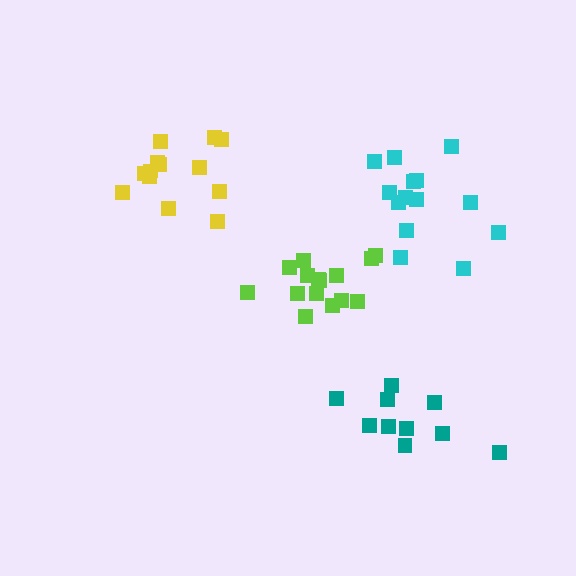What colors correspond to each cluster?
The clusters are colored: teal, yellow, cyan, lime.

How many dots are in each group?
Group 1: 10 dots, Group 2: 13 dots, Group 3: 14 dots, Group 4: 15 dots (52 total).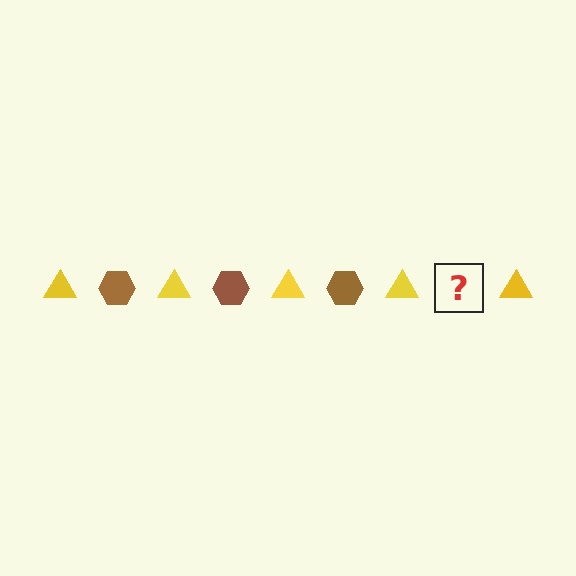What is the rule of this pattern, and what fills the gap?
The rule is that the pattern alternates between yellow triangle and brown hexagon. The gap should be filled with a brown hexagon.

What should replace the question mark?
The question mark should be replaced with a brown hexagon.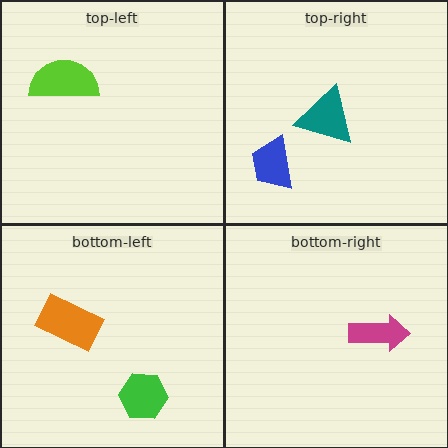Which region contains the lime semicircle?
The top-left region.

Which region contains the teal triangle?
The top-right region.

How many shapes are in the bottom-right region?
1.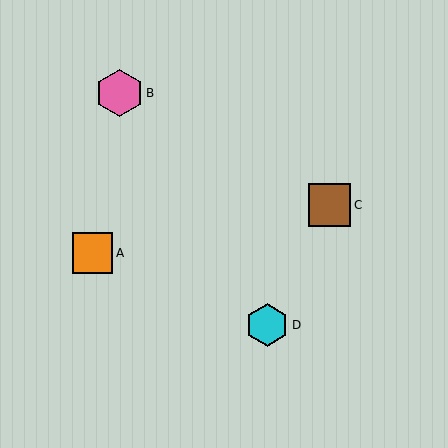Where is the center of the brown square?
The center of the brown square is at (330, 205).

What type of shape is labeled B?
Shape B is a pink hexagon.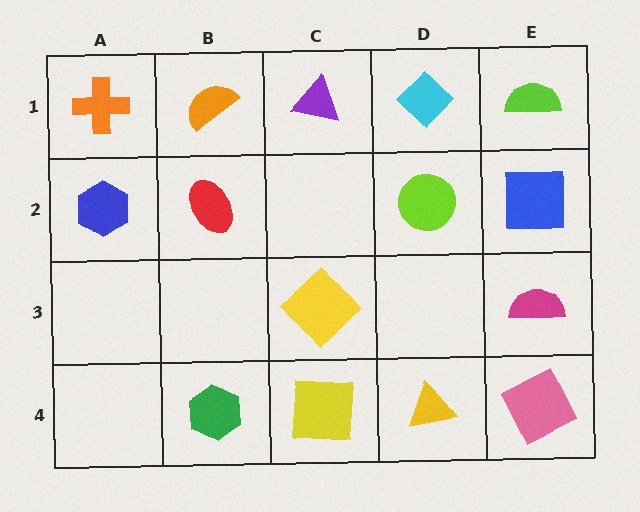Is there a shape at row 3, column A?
No, that cell is empty.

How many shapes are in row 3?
2 shapes.